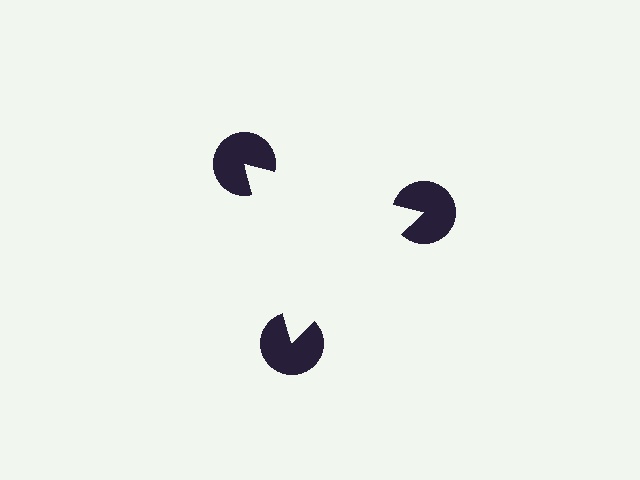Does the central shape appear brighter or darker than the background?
It typically appears slightly brighter than the background, even though no actual brightness change is drawn.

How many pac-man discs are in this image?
There are 3 — one at each vertex of the illusory triangle.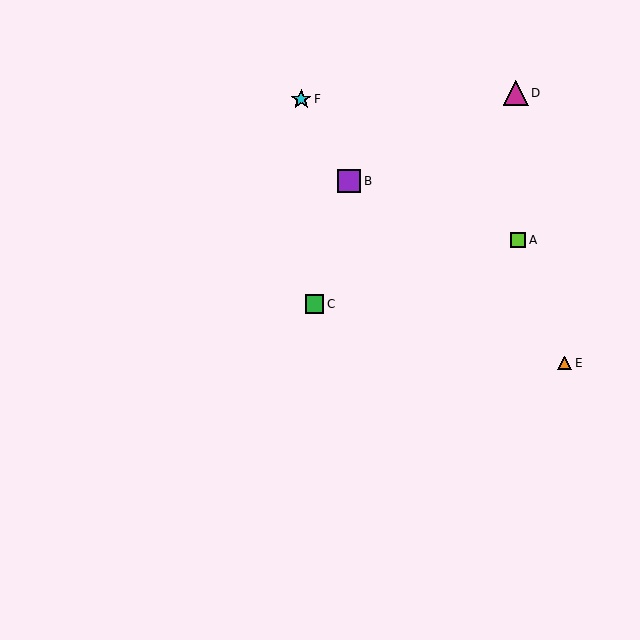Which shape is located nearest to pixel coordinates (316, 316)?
The green square (labeled C) at (314, 304) is nearest to that location.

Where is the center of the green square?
The center of the green square is at (314, 304).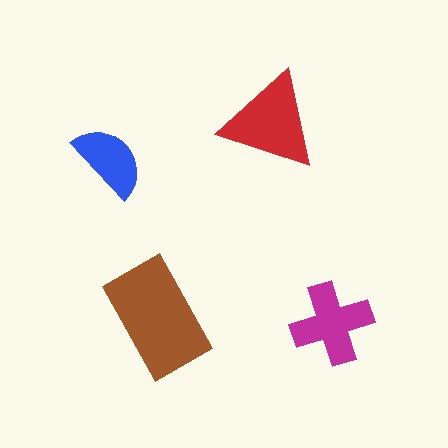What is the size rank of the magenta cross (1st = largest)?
3rd.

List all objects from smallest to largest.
The blue semicircle, the magenta cross, the red triangle, the brown rectangle.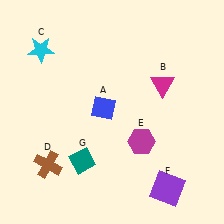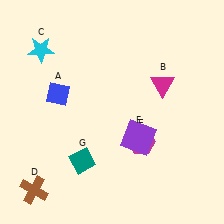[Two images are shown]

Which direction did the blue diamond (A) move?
The blue diamond (A) moved left.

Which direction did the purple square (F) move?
The purple square (F) moved up.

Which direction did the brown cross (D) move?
The brown cross (D) moved down.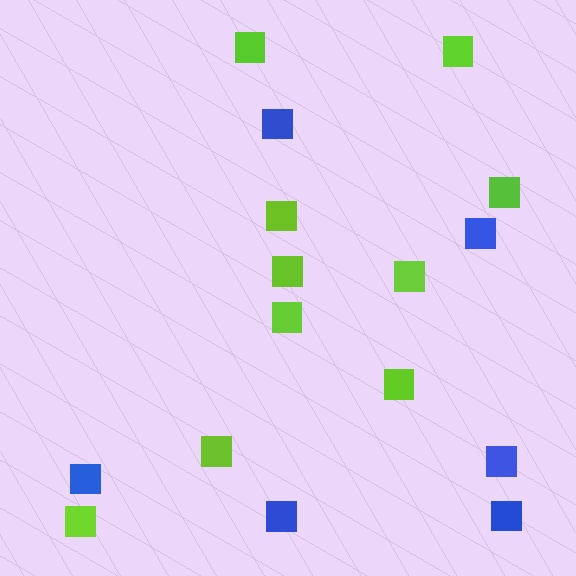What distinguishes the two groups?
There are 2 groups: one group of lime squares (10) and one group of blue squares (6).